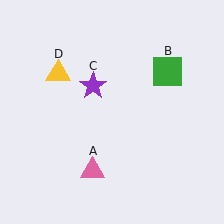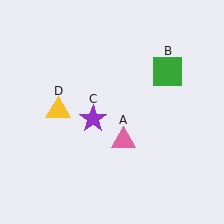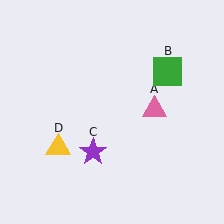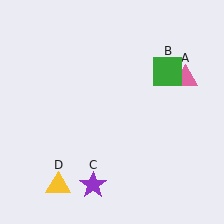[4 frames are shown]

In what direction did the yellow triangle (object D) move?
The yellow triangle (object D) moved down.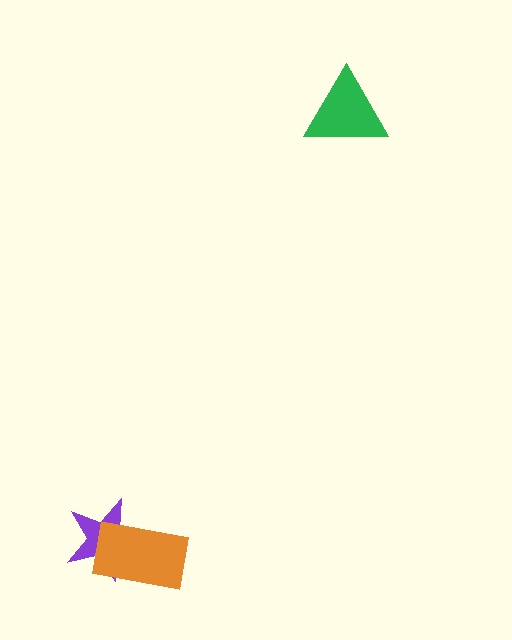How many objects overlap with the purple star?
1 object overlaps with the purple star.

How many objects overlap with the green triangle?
0 objects overlap with the green triangle.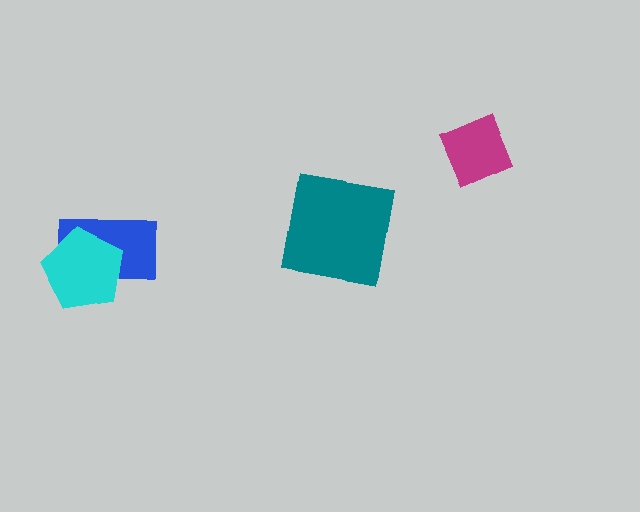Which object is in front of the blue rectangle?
The cyan pentagon is in front of the blue rectangle.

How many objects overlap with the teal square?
0 objects overlap with the teal square.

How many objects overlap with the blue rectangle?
1 object overlaps with the blue rectangle.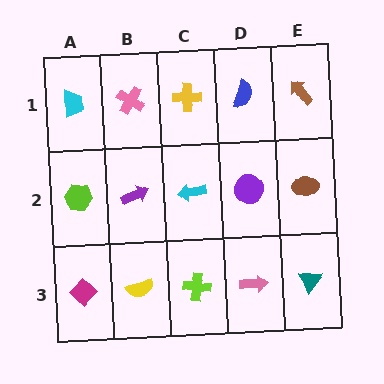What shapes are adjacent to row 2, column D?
A blue semicircle (row 1, column D), a pink arrow (row 3, column D), a cyan arrow (row 2, column C), a brown ellipse (row 2, column E).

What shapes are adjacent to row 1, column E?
A brown ellipse (row 2, column E), a blue semicircle (row 1, column D).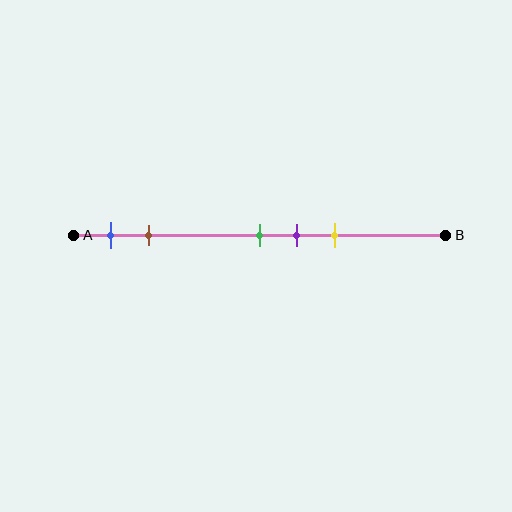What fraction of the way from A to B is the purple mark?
The purple mark is approximately 60% (0.6) of the way from A to B.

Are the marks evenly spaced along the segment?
No, the marks are not evenly spaced.